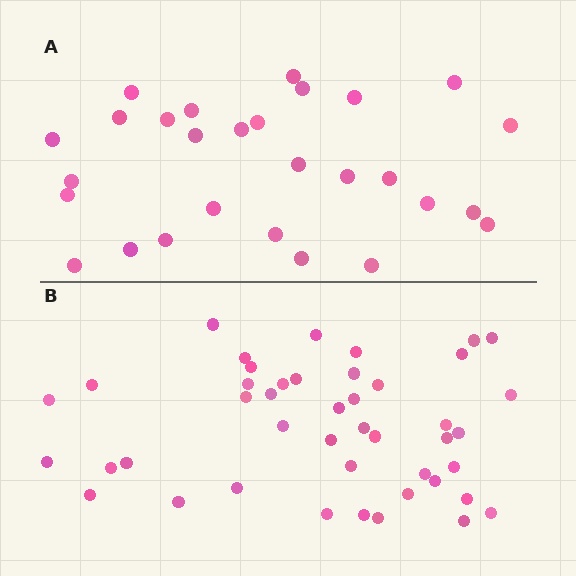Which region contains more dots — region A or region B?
Region B (the bottom region) has more dots.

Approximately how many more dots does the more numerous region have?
Region B has approximately 15 more dots than region A.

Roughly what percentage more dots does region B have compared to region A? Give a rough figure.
About 55% more.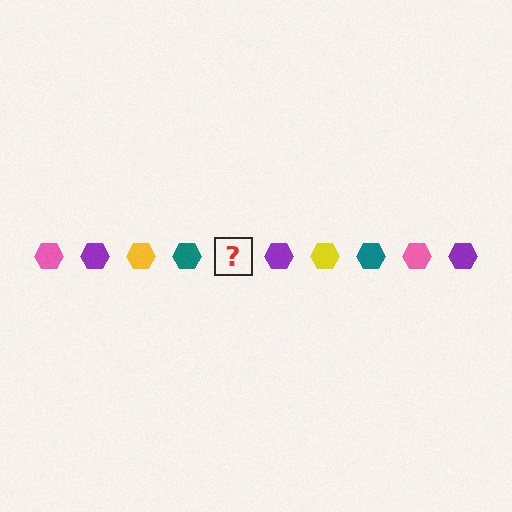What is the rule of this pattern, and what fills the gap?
The rule is that the pattern cycles through pink, purple, yellow, teal hexagons. The gap should be filled with a pink hexagon.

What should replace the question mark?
The question mark should be replaced with a pink hexagon.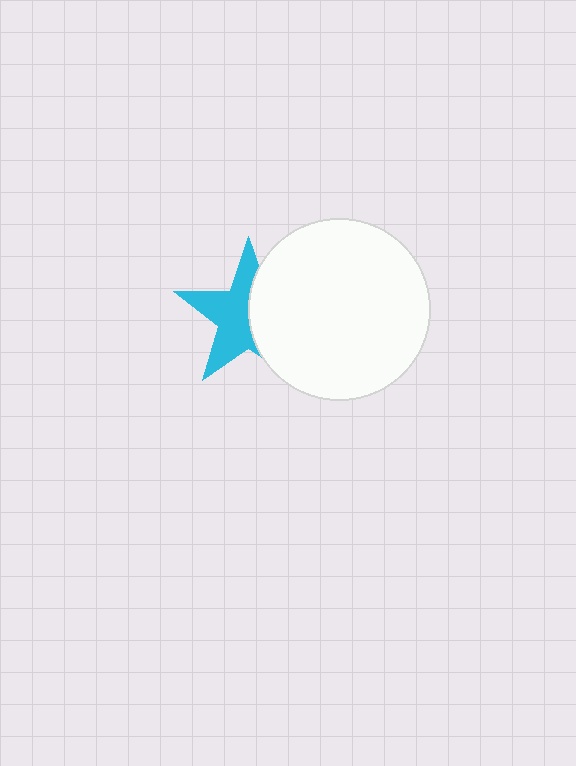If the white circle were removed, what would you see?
You would see the complete cyan star.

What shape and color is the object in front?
The object in front is a white circle.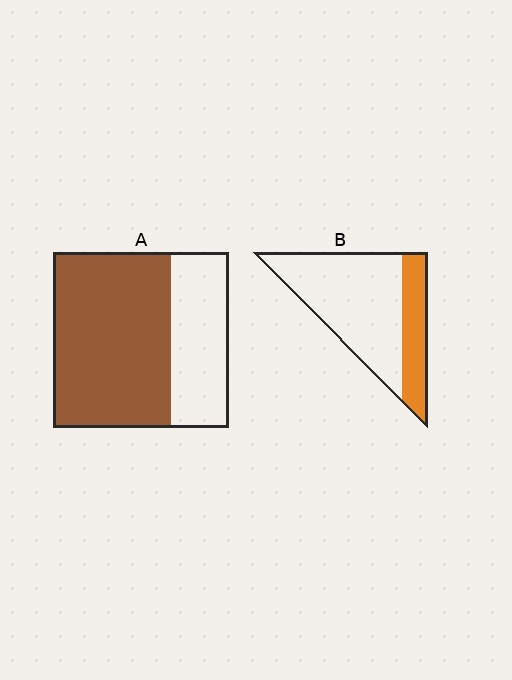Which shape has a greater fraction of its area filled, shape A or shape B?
Shape A.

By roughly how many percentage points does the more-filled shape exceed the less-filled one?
By roughly 40 percentage points (A over B).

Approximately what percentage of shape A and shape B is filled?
A is approximately 65% and B is approximately 25%.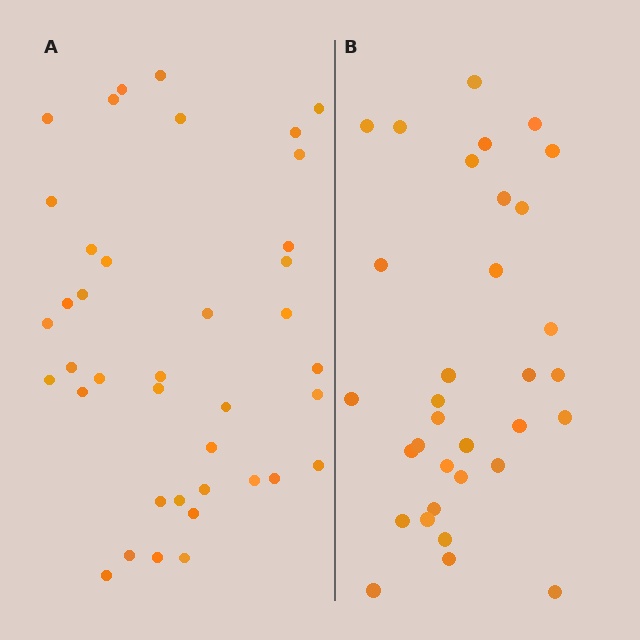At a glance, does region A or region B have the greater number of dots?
Region A (the left region) has more dots.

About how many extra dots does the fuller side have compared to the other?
Region A has about 6 more dots than region B.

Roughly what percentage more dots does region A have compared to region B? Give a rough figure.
About 20% more.